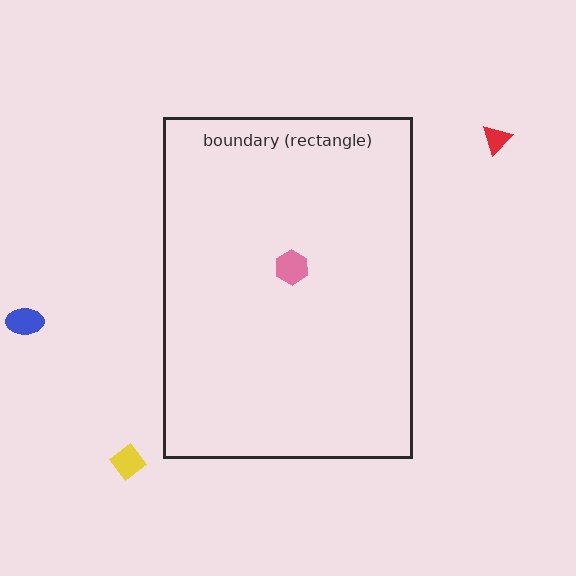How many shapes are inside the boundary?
1 inside, 3 outside.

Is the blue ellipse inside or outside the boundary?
Outside.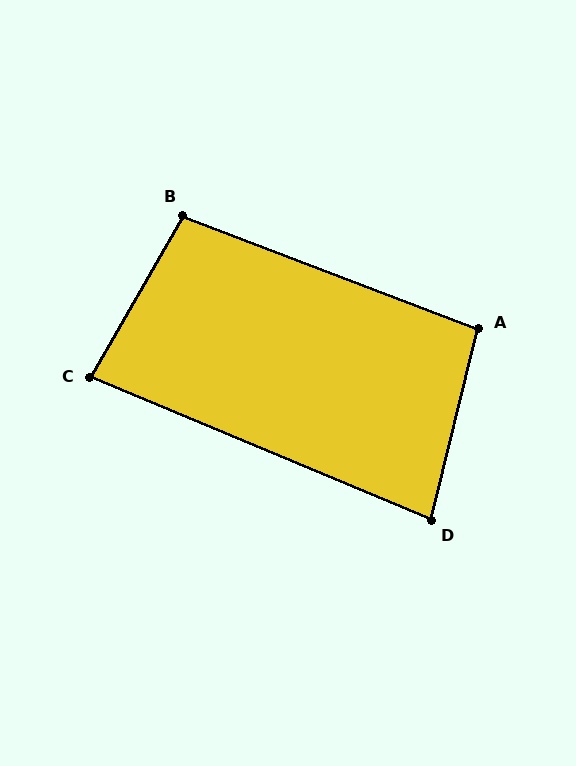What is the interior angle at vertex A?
Approximately 97 degrees (obtuse).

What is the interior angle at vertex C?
Approximately 83 degrees (acute).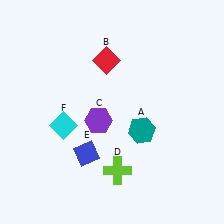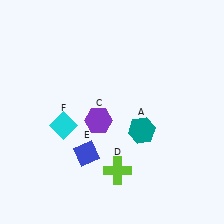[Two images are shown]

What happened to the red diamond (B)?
The red diamond (B) was removed in Image 2. It was in the top-left area of Image 1.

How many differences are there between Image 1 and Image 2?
There is 1 difference between the two images.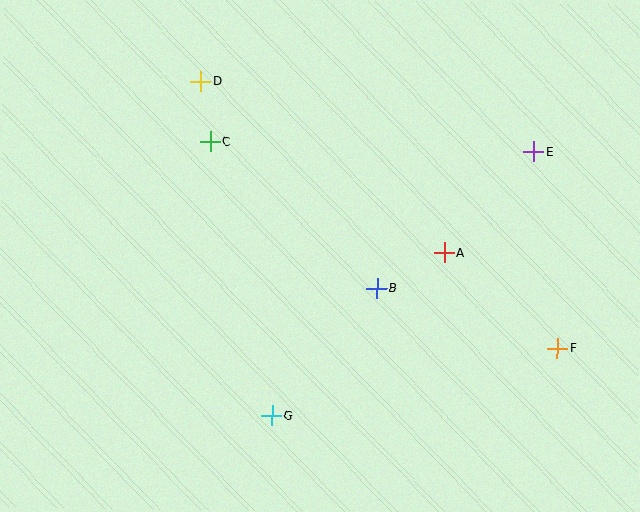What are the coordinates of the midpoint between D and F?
The midpoint between D and F is at (379, 215).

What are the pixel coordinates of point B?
Point B is at (377, 288).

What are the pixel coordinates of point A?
Point A is at (444, 253).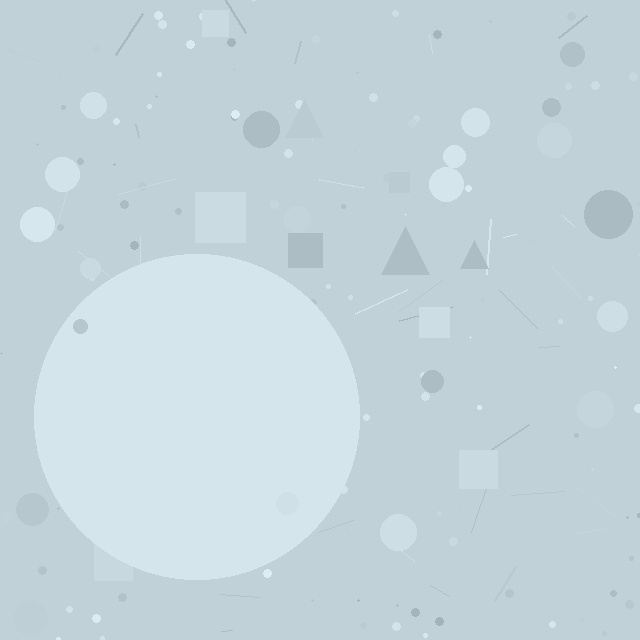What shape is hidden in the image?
A circle is hidden in the image.